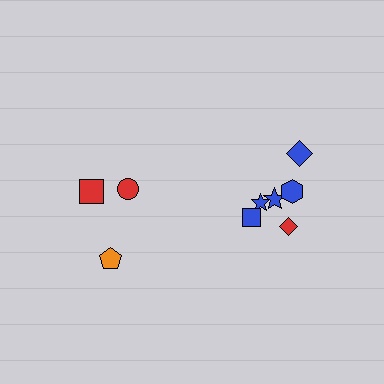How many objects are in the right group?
There are 6 objects.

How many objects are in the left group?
There are 3 objects.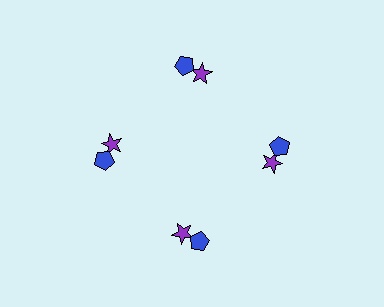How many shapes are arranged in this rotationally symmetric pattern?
There are 8 shapes, arranged in 4 groups of 2.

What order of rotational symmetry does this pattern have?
This pattern has 4-fold rotational symmetry.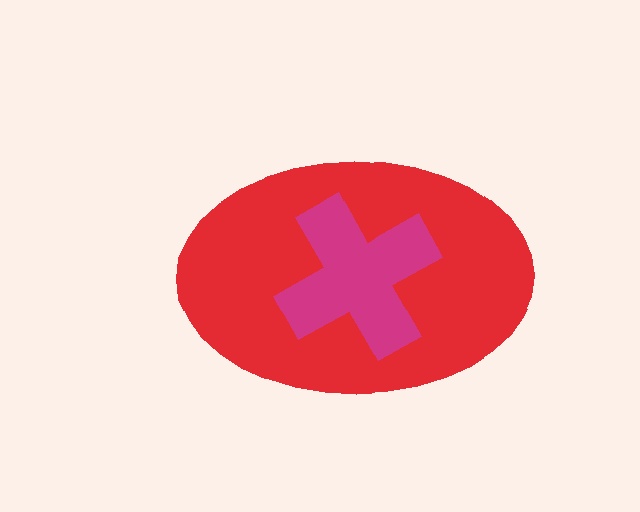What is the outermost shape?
The red ellipse.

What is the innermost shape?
The magenta cross.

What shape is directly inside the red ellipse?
The magenta cross.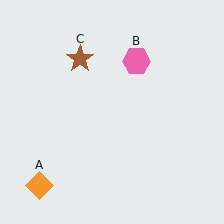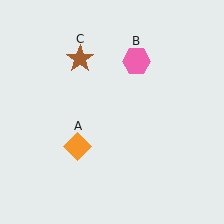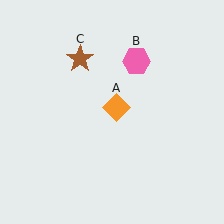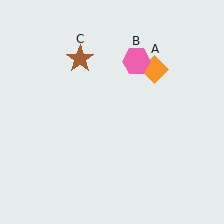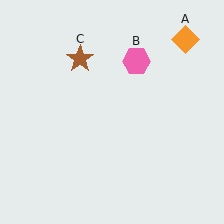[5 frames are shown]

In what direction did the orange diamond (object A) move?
The orange diamond (object A) moved up and to the right.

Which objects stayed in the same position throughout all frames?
Pink hexagon (object B) and brown star (object C) remained stationary.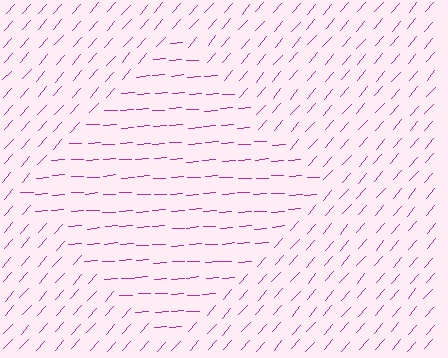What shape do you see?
I see a diamond.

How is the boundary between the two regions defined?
The boundary is defined purely by a change in line orientation (approximately 45 degrees difference). All lines are the same color and thickness.